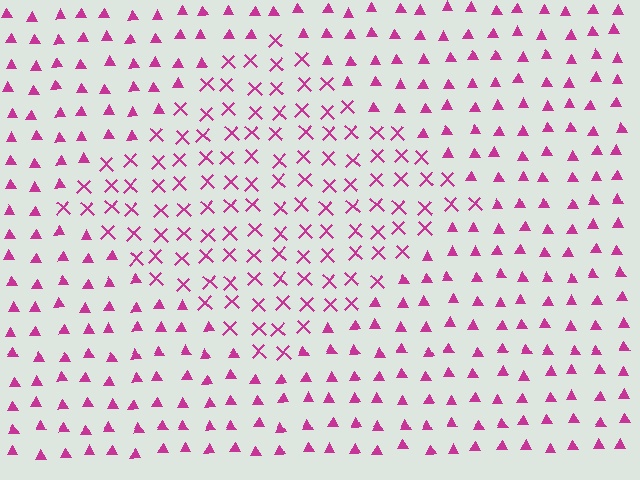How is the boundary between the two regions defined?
The boundary is defined by a change in element shape: X marks inside vs. triangles outside. All elements share the same color and spacing.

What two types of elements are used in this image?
The image uses X marks inside the diamond region and triangles outside it.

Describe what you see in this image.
The image is filled with small magenta elements arranged in a uniform grid. A diamond-shaped region contains X marks, while the surrounding area contains triangles. The boundary is defined purely by the change in element shape.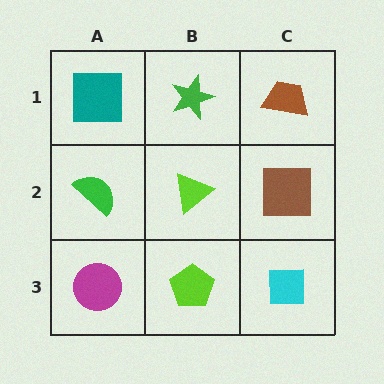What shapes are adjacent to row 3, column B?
A lime triangle (row 2, column B), a magenta circle (row 3, column A), a cyan square (row 3, column C).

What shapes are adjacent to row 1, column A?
A green semicircle (row 2, column A), a green star (row 1, column B).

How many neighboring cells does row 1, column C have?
2.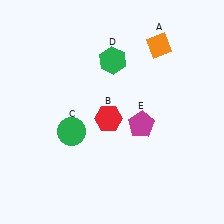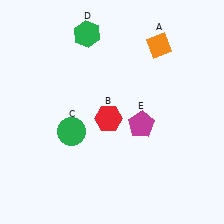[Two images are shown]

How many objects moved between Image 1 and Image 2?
1 object moved between the two images.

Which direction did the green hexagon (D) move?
The green hexagon (D) moved up.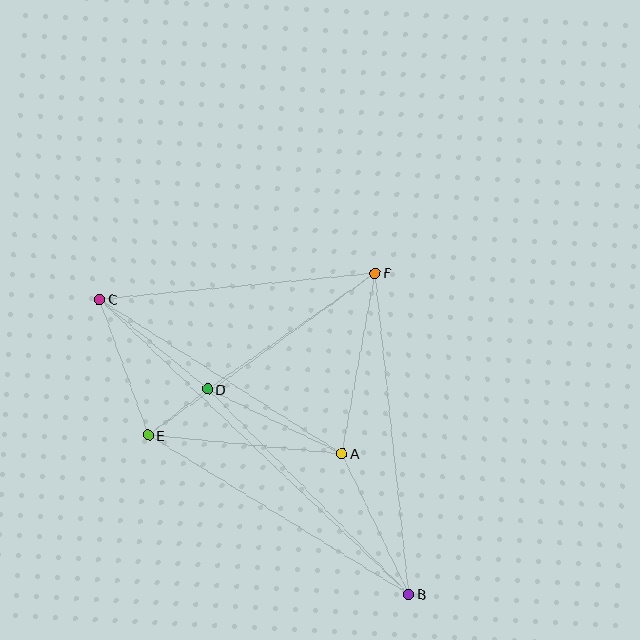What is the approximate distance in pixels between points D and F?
The distance between D and F is approximately 204 pixels.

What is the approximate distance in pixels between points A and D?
The distance between A and D is approximately 149 pixels.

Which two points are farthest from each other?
Points B and C are farthest from each other.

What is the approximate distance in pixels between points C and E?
The distance between C and E is approximately 144 pixels.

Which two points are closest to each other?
Points D and E are closest to each other.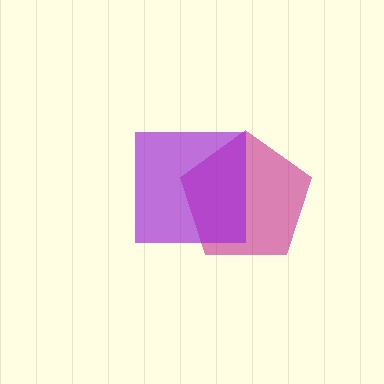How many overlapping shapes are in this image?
There are 2 overlapping shapes in the image.